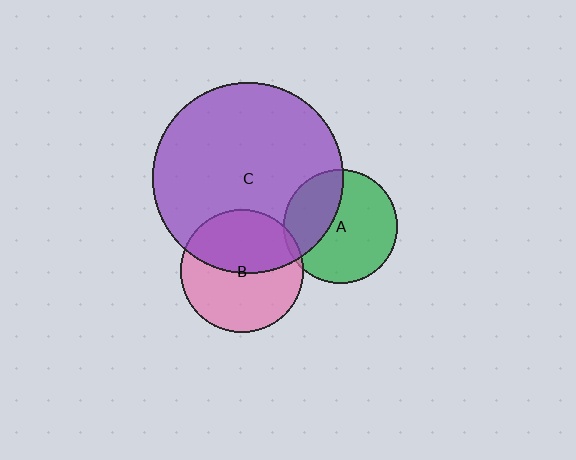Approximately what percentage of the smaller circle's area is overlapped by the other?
Approximately 5%.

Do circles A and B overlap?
Yes.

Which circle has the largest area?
Circle C (purple).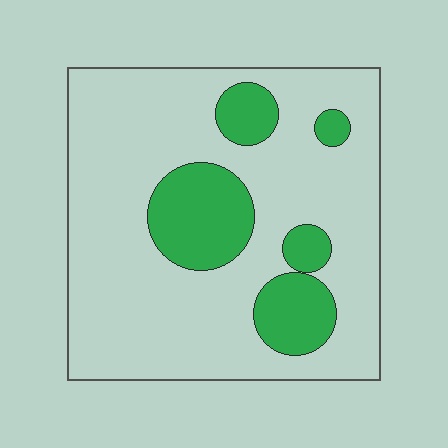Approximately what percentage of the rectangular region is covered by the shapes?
Approximately 20%.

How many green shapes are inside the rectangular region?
5.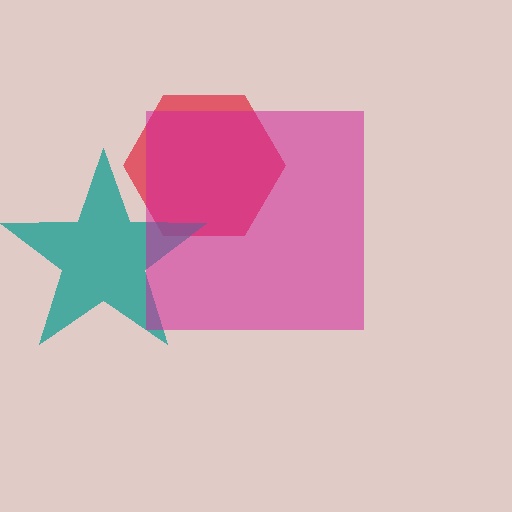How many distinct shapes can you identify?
There are 3 distinct shapes: a red hexagon, a teal star, a magenta square.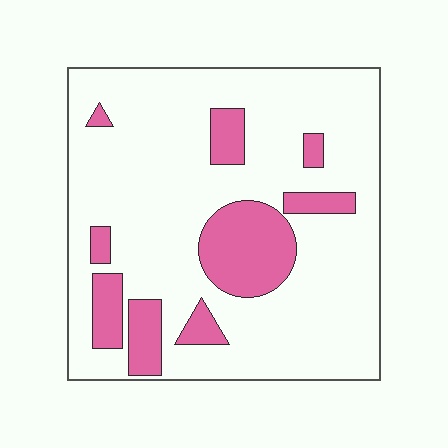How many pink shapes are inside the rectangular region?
9.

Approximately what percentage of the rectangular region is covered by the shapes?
Approximately 20%.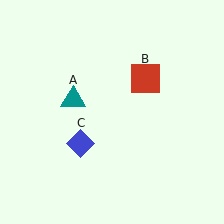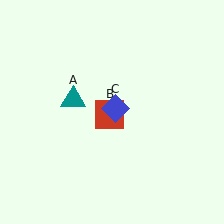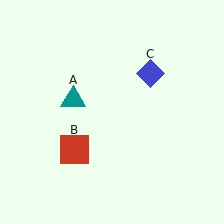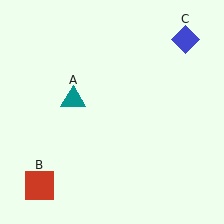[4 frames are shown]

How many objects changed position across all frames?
2 objects changed position: red square (object B), blue diamond (object C).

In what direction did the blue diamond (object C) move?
The blue diamond (object C) moved up and to the right.